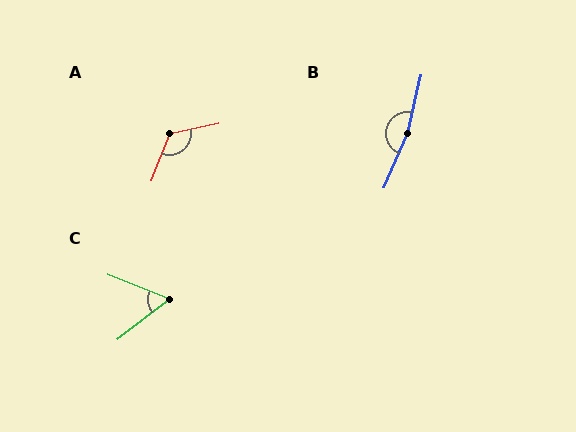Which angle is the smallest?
C, at approximately 60 degrees.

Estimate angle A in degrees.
Approximately 123 degrees.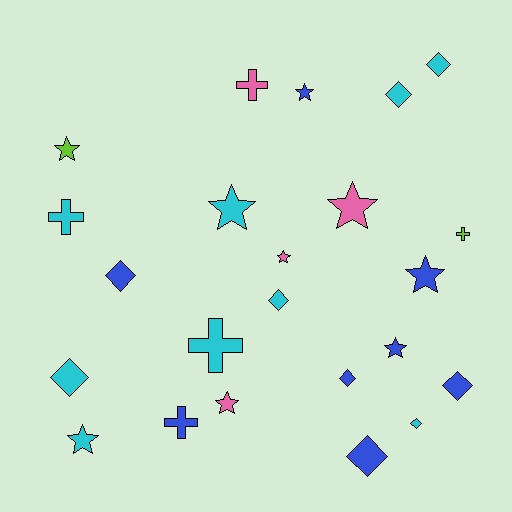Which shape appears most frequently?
Diamond, with 9 objects.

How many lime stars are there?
There is 1 lime star.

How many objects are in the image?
There are 23 objects.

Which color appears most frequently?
Cyan, with 9 objects.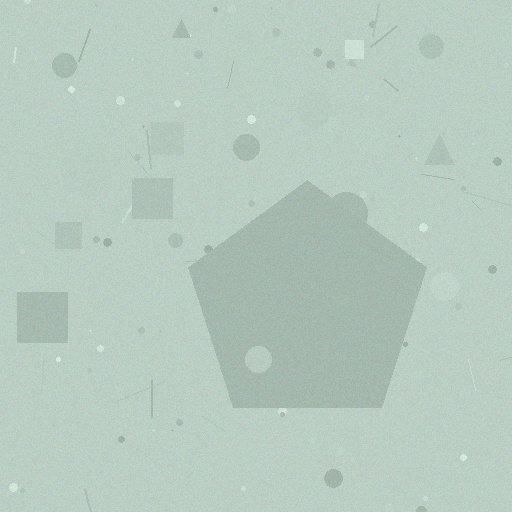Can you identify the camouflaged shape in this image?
The camouflaged shape is a pentagon.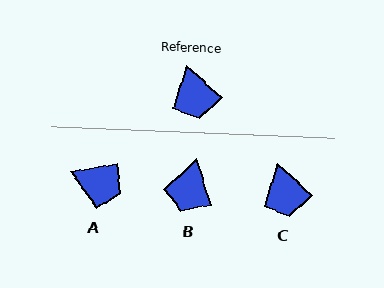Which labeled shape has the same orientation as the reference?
C.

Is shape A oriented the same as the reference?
No, it is off by about 53 degrees.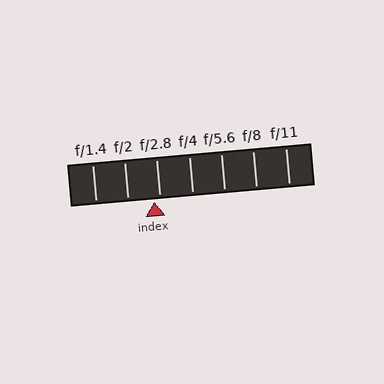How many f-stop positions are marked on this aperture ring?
There are 7 f-stop positions marked.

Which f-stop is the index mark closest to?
The index mark is closest to f/2.8.